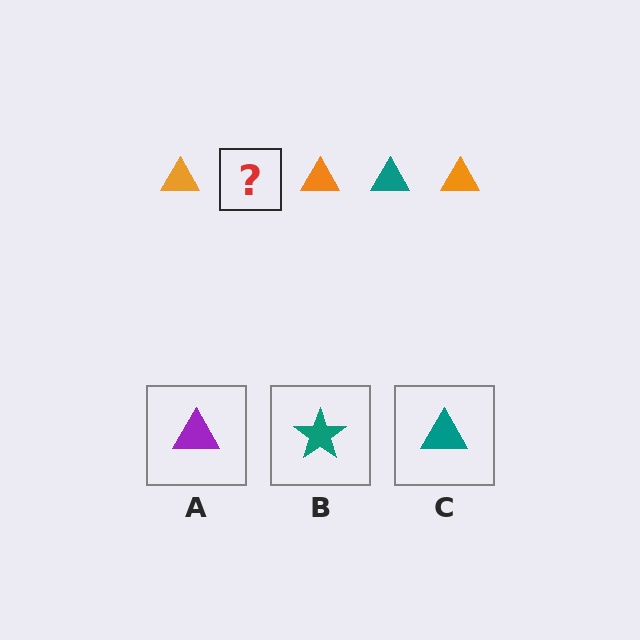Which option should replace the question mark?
Option C.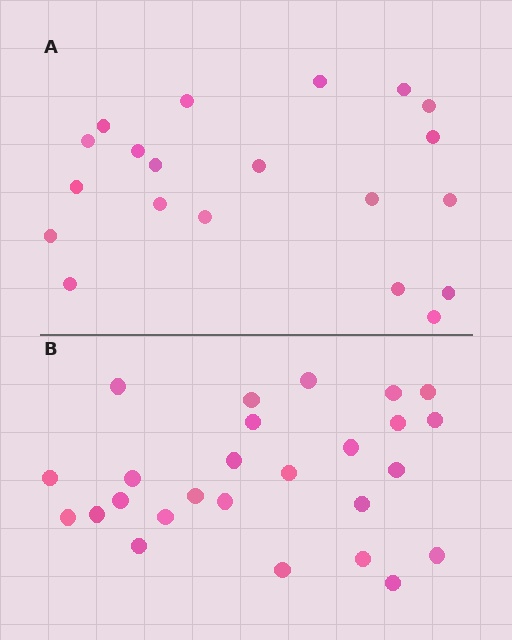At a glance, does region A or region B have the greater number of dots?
Region B (the bottom region) has more dots.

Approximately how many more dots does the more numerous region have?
Region B has about 6 more dots than region A.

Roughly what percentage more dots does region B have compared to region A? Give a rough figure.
About 30% more.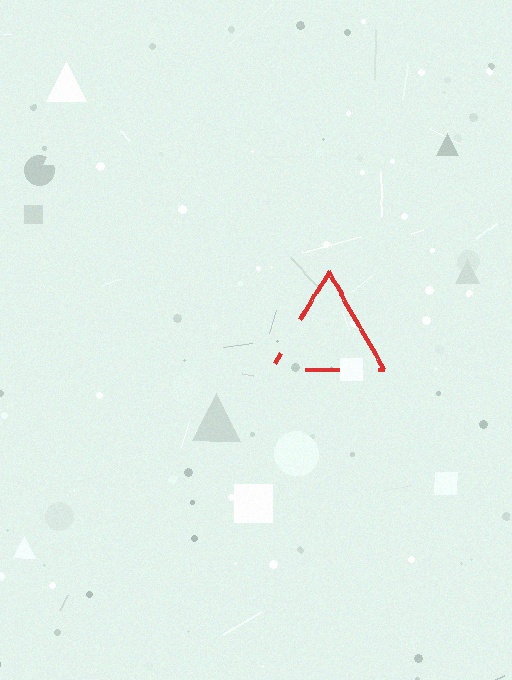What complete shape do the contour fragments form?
The contour fragments form a triangle.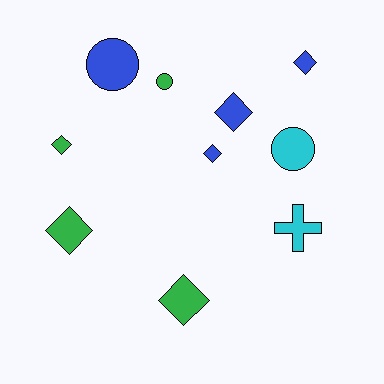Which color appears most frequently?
Green, with 4 objects.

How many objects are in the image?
There are 10 objects.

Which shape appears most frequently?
Diamond, with 6 objects.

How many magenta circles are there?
There are no magenta circles.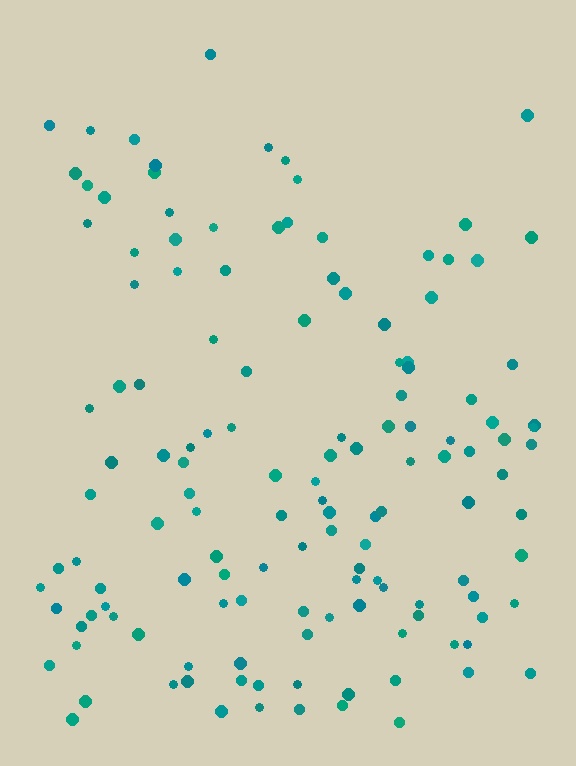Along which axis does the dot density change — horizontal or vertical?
Vertical.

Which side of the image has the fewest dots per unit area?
The top.